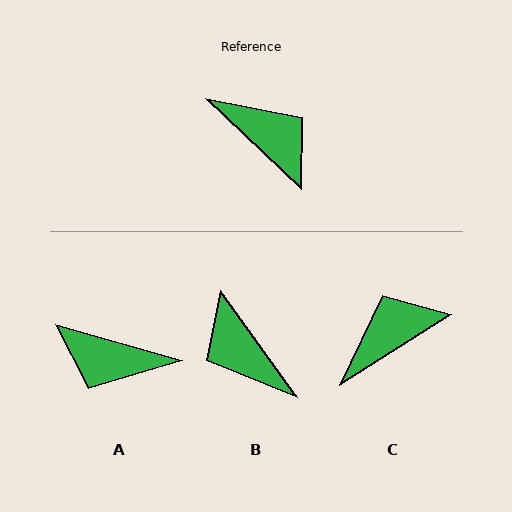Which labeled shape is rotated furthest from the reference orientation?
B, about 169 degrees away.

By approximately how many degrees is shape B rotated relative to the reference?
Approximately 169 degrees counter-clockwise.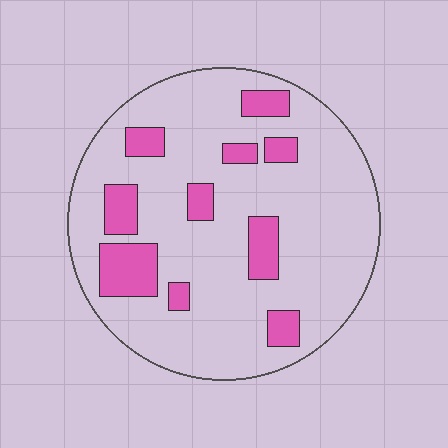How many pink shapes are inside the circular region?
10.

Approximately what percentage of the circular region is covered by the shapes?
Approximately 20%.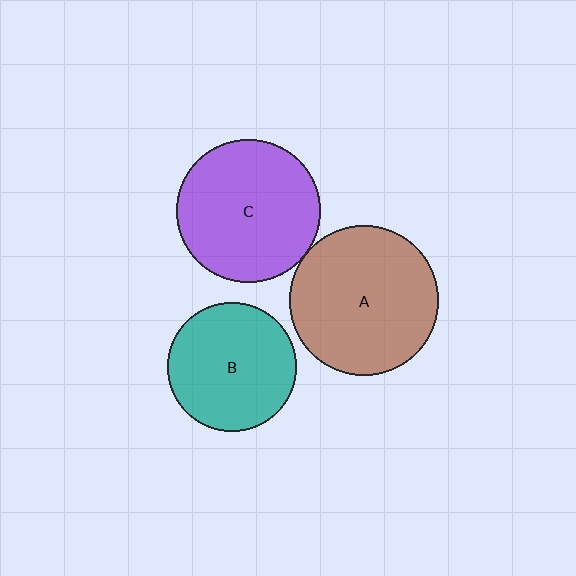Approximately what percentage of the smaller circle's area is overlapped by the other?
Approximately 5%.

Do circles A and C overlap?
Yes.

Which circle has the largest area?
Circle A (brown).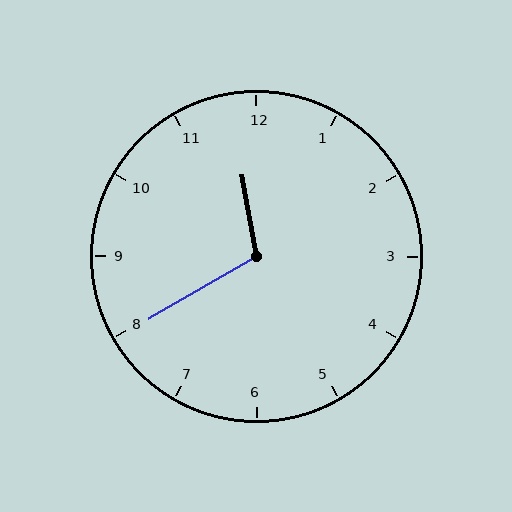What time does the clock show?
11:40.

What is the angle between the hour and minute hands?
Approximately 110 degrees.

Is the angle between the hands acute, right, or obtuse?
It is obtuse.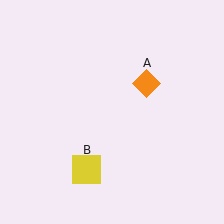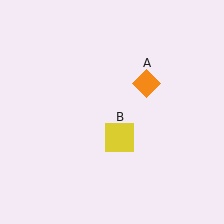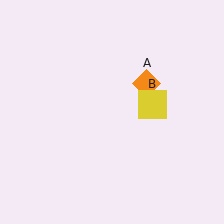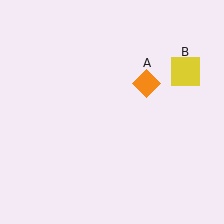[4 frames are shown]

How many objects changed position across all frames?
1 object changed position: yellow square (object B).